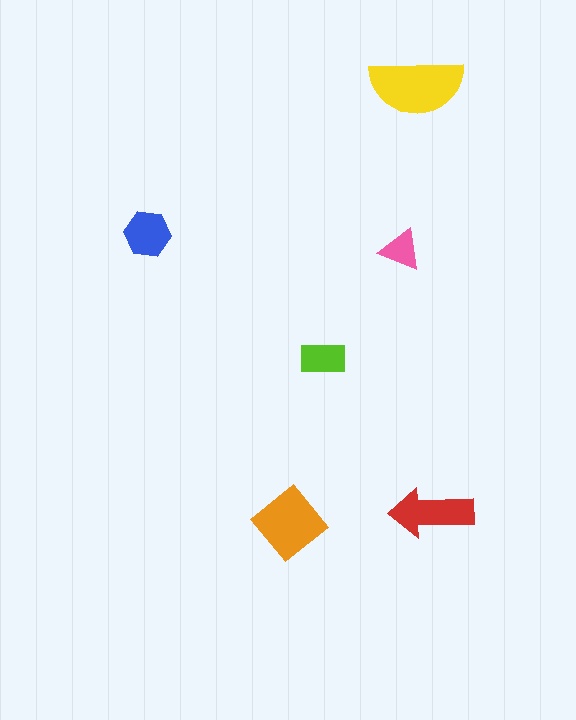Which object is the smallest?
The pink triangle.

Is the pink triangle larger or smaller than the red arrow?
Smaller.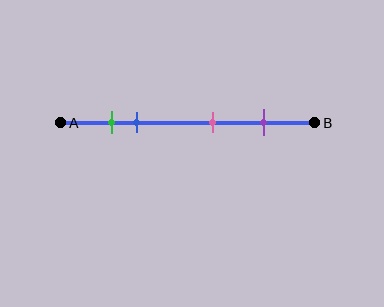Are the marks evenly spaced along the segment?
No, the marks are not evenly spaced.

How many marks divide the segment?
There are 4 marks dividing the segment.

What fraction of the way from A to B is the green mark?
The green mark is approximately 20% (0.2) of the way from A to B.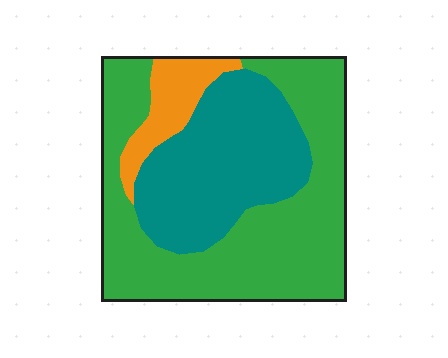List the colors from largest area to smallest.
From largest to smallest: green, teal, orange.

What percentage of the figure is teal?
Teal takes up about one third (1/3) of the figure.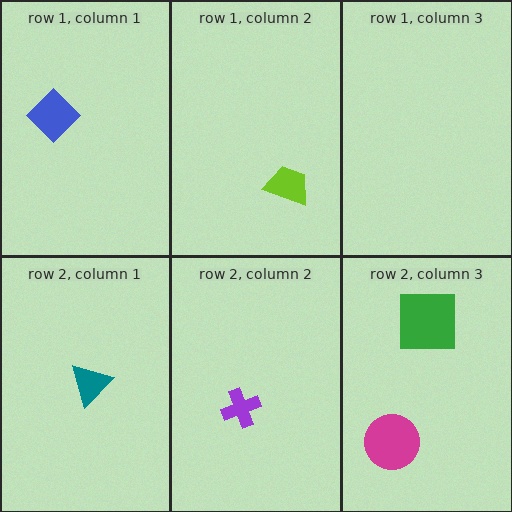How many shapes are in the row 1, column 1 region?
1.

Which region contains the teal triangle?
The row 2, column 1 region.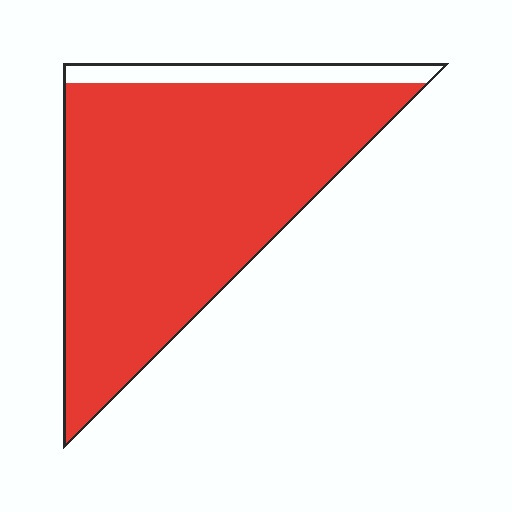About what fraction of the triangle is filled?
About nine tenths (9/10).